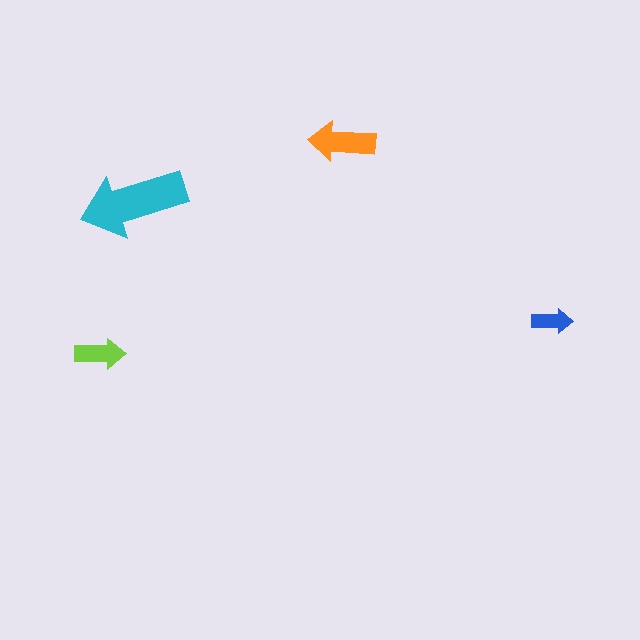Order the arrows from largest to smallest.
the cyan one, the orange one, the lime one, the blue one.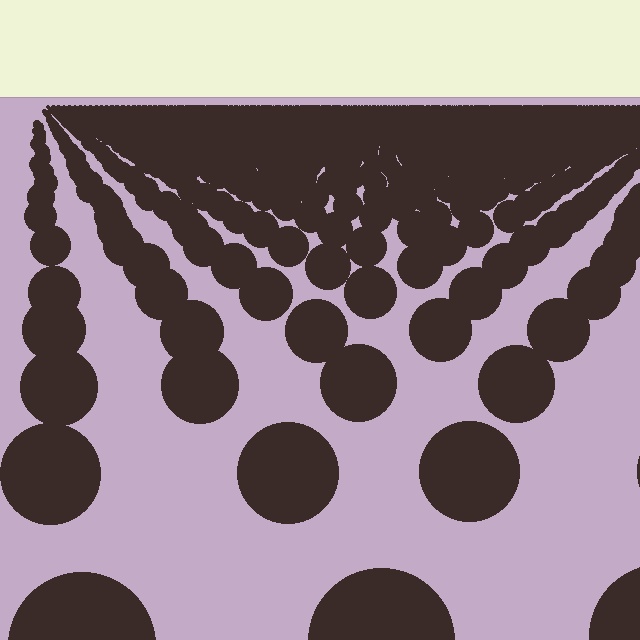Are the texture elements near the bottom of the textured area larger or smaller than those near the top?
Larger. Near the bottom, elements are closer to the viewer and appear at a bigger on-screen size.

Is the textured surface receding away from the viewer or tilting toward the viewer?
The surface is receding away from the viewer. Texture elements get smaller and denser toward the top.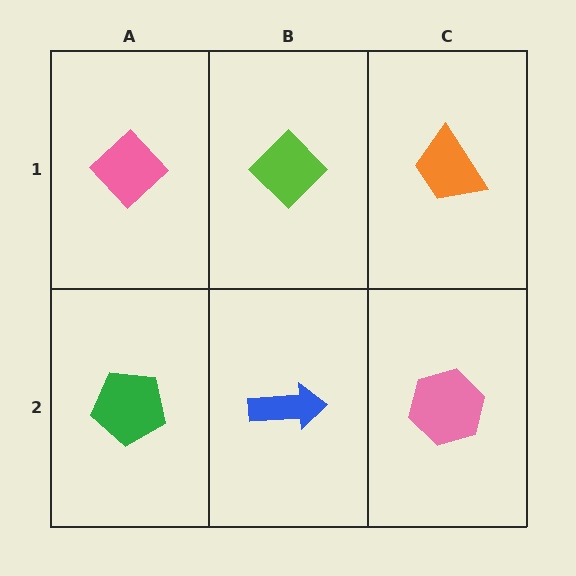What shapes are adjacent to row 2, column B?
A lime diamond (row 1, column B), a green pentagon (row 2, column A), a pink hexagon (row 2, column C).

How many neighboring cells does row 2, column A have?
2.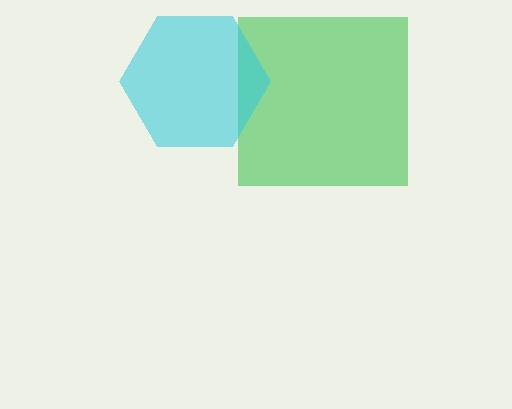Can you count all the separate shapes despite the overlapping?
Yes, there are 2 separate shapes.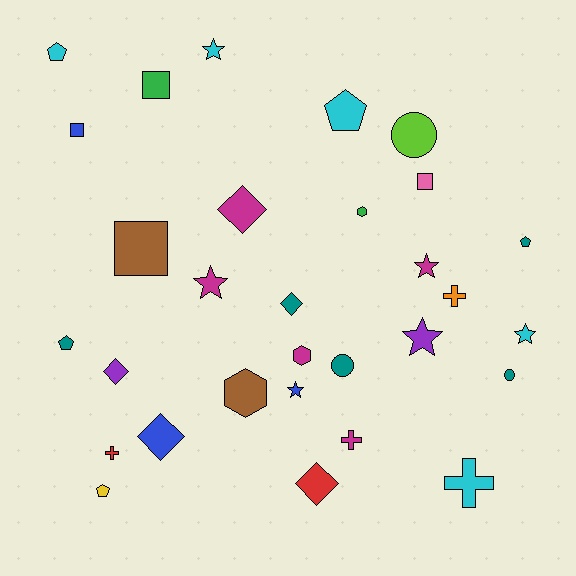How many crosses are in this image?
There are 4 crosses.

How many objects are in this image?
There are 30 objects.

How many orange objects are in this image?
There is 1 orange object.